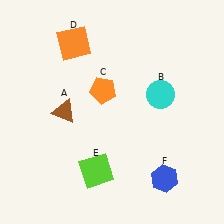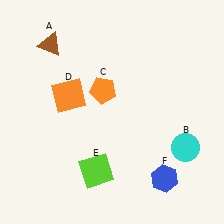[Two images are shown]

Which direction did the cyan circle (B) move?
The cyan circle (B) moved down.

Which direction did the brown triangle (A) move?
The brown triangle (A) moved up.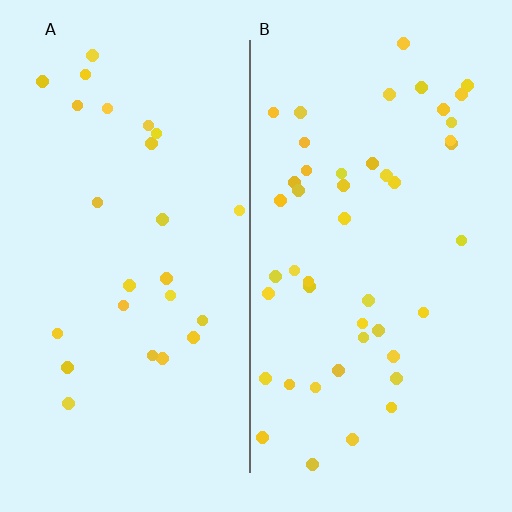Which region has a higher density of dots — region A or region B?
B (the right).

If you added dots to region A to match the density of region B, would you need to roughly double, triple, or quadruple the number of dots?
Approximately double.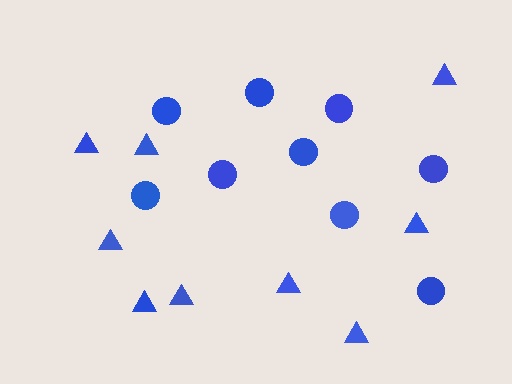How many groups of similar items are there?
There are 2 groups: one group of circles (9) and one group of triangles (9).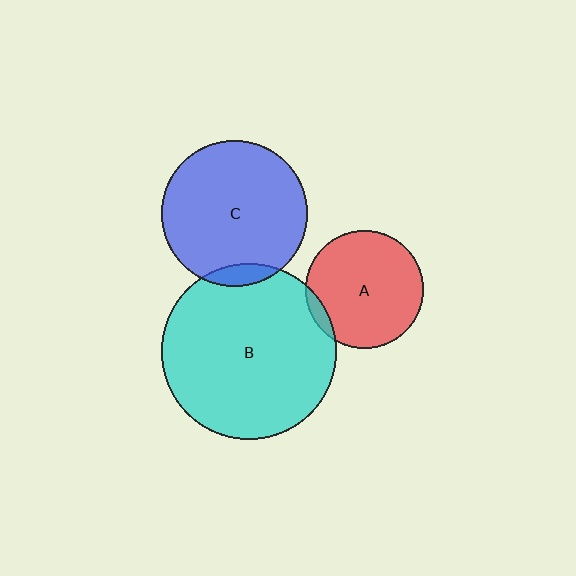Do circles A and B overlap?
Yes.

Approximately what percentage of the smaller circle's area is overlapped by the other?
Approximately 5%.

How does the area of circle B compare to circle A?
Approximately 2.2 times.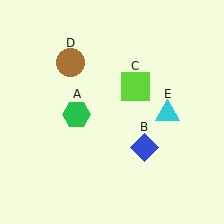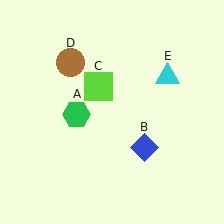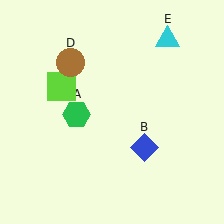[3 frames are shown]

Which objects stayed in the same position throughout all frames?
Green hexagon (object A) and blue diamond (object B) and brown circle (object D) remained stationary.